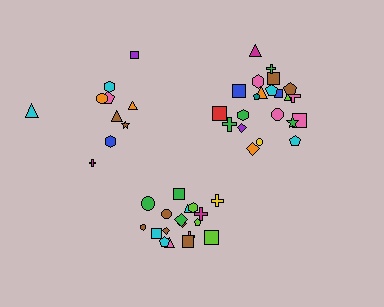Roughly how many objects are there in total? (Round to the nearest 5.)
Roughly 50 objects in total.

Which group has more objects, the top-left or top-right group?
The top-right group.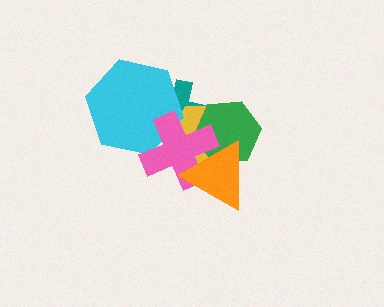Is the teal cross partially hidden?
Yes, it is partially covered by another shape.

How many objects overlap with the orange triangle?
3 objects overlap with the orange triangle.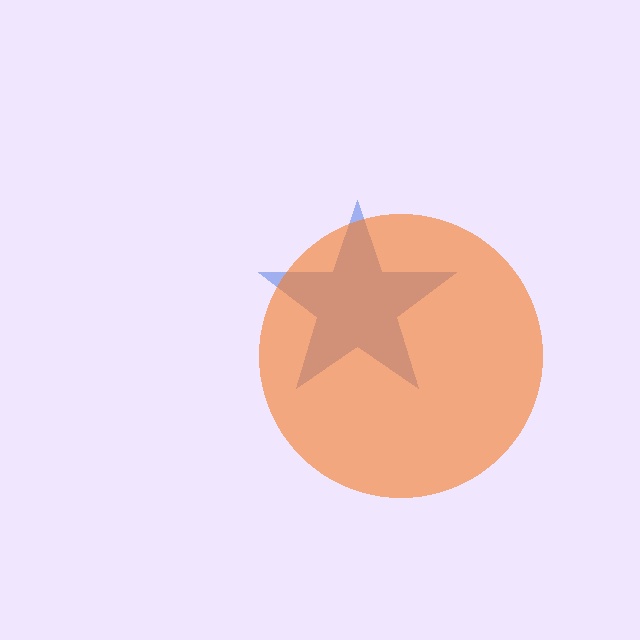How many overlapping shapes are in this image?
There are 2 overlapping shapes in the image.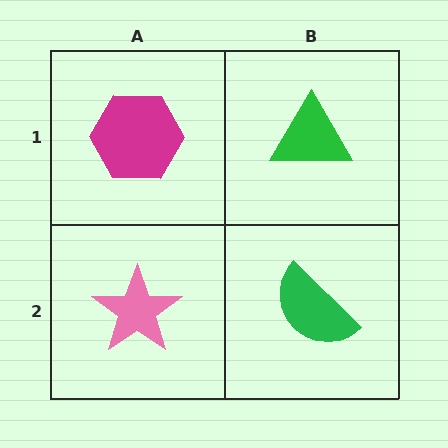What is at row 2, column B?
A green semicircle.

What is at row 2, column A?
A pink star.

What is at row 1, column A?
A magenta hexagon.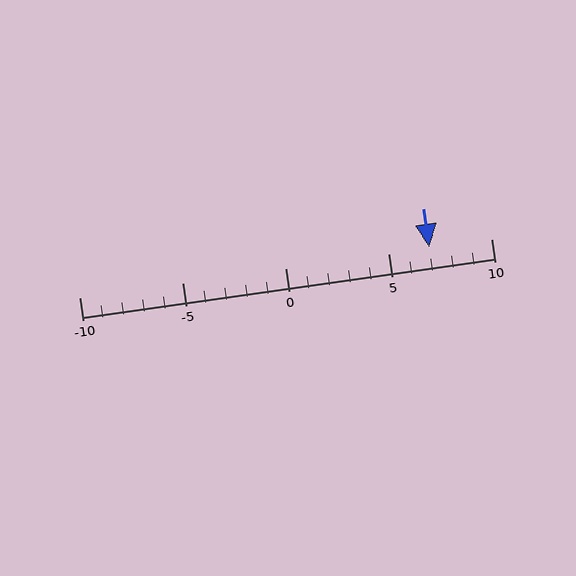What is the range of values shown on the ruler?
The ruler shows values from -10 to 10.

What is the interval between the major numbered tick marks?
The major tick marks are spaced 5 units apart.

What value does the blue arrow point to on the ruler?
The blue arrow points to approximately 7.